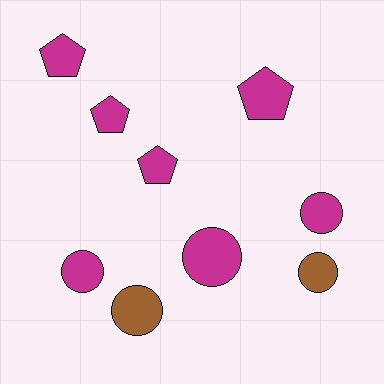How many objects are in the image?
There are 9 objects.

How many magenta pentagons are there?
There are 4 magenta pentagons.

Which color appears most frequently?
Magenta, with 7 objects.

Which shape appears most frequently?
Circle, with 5 objects.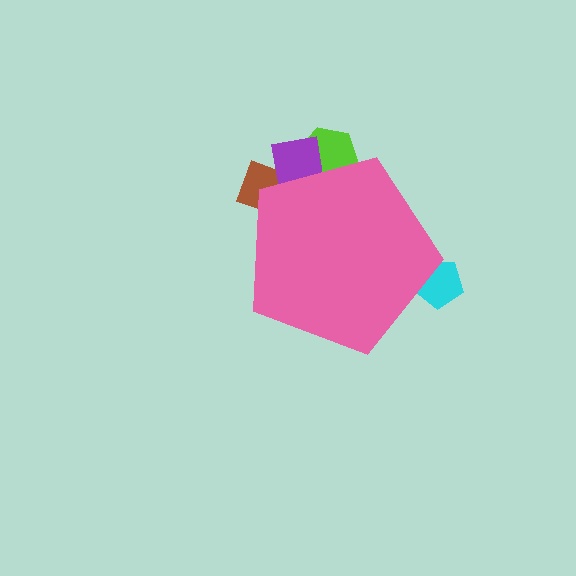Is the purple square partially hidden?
Yes, the purple square is partially hidden behind the pink pentagon.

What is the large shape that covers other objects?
A pink pentagon.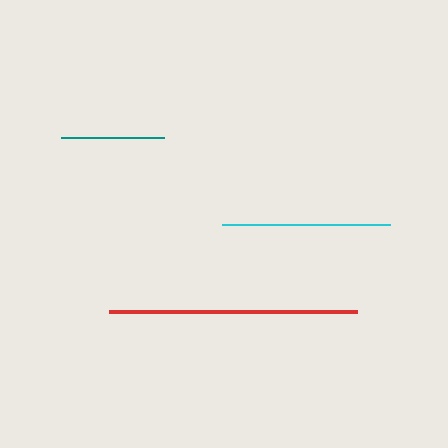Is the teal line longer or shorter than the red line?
The red line is longer than the teal line.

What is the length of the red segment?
The red segment is approximately 248 pixels long.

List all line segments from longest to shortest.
From longest to shortest: red, cyan, teal.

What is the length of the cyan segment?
The cyan segment is approximately 168 pixels long.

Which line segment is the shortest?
The teal line is the shortest at approximately 103 pixels.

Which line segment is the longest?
The red line is the longest at approximately 248 pixels.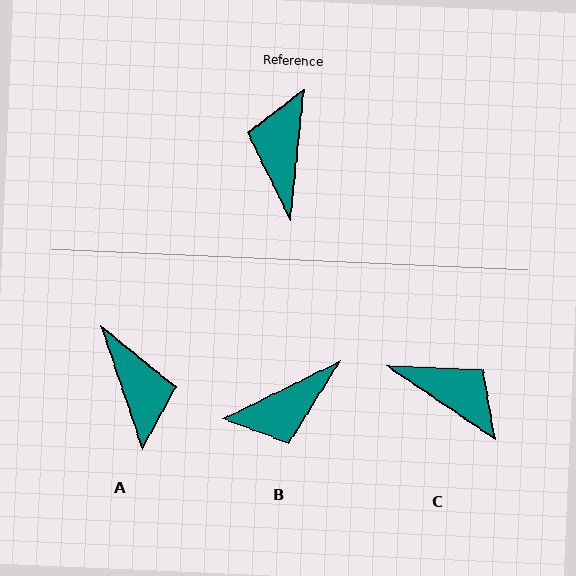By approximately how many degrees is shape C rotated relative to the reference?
Approximately 118 degrees clockwise.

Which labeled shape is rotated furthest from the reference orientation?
A, about 156 degrees away.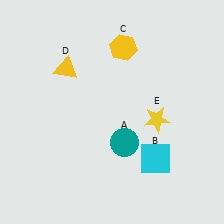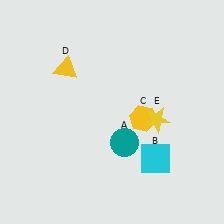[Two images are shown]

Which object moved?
The yellow hexagon (C) moved down.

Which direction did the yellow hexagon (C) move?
The yellow hexagon (C) moved down.